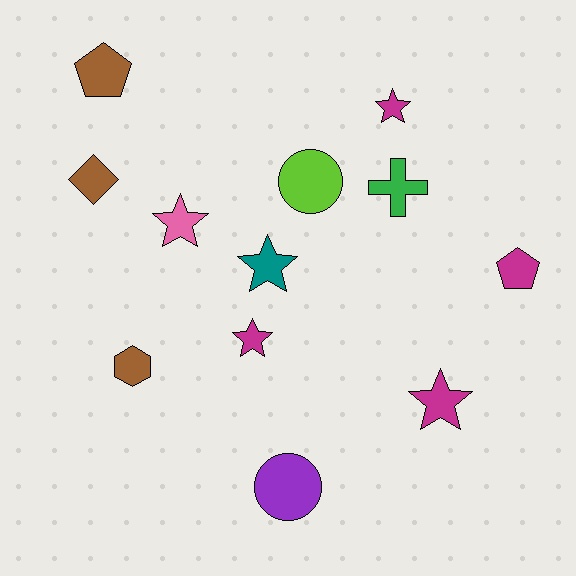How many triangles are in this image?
There are no triangles.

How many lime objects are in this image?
There is 1 lime object.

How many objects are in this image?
There are 12 objects.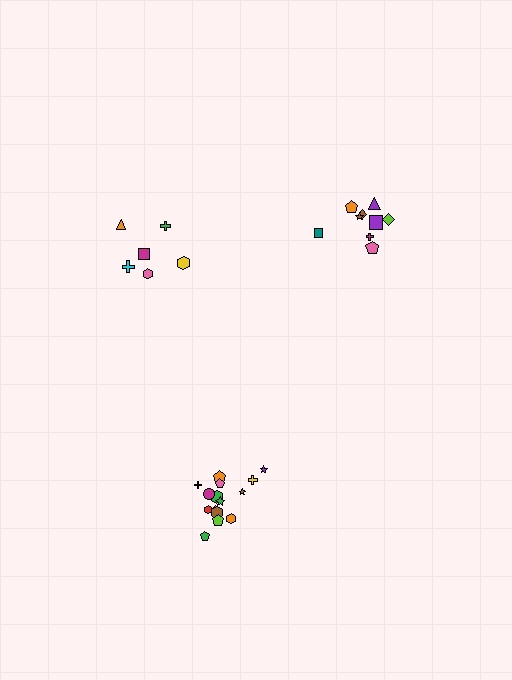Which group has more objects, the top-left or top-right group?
The top-right group.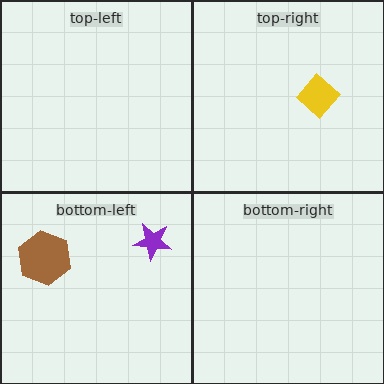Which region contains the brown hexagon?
The bottom-left region.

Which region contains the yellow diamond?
The top-right region.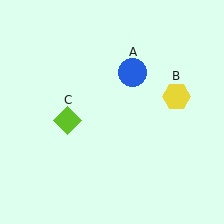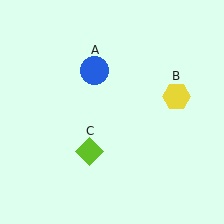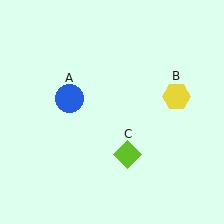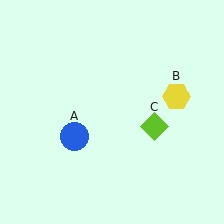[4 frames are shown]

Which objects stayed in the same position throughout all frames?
Yellow hexagon (object B) remained stationary.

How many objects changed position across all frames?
2 objects changed position: blue circle (object A), lime diamond (object C).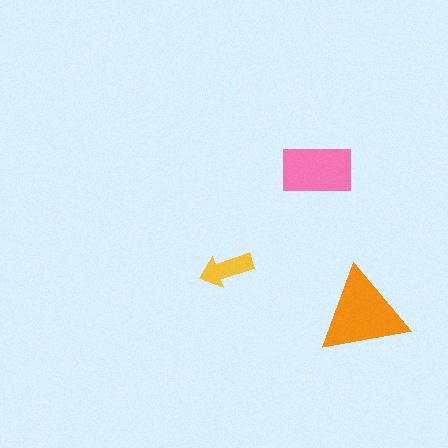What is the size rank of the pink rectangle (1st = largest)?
2nd.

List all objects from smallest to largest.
The yellow arrow, the pink rectangle, the orange triangle.